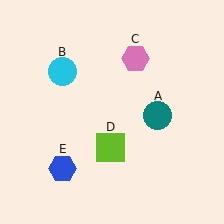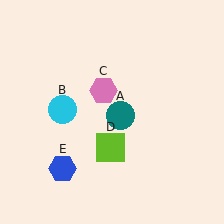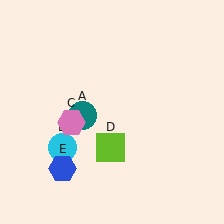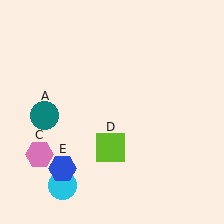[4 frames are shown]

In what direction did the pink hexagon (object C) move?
The pink hexagon (object C) moved down and to the left.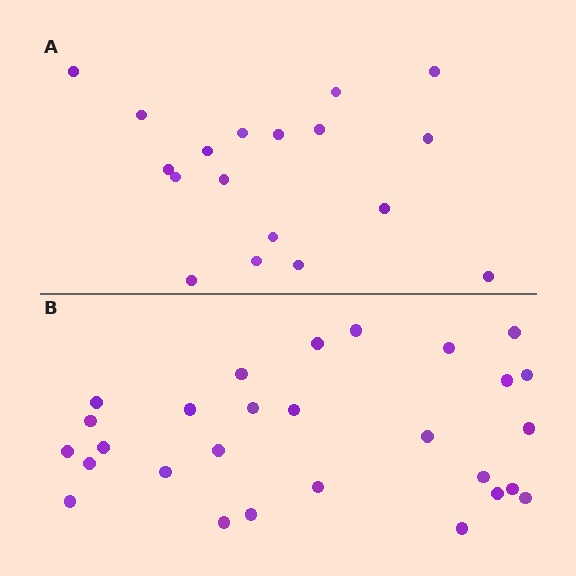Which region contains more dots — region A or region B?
Region B (the bottom region) has more dots.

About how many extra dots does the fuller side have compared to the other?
Region B has roughly 10 or so more dots than region A.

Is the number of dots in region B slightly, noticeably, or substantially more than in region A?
Region B has substantially more. The ratio is roughly 1.6 to 1.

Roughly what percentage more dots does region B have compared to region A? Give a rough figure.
About 55% more.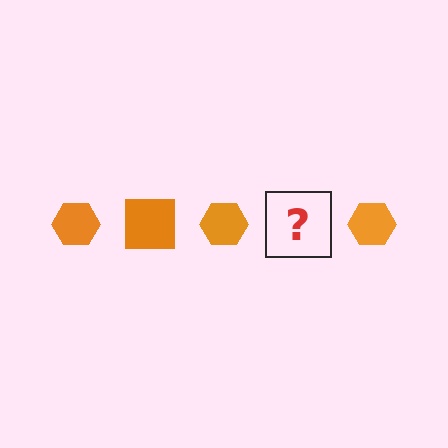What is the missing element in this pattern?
The missing element is an orange square.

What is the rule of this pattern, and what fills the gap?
The rule is that the pattern cycles through hexagon, square shapes in orange. The gap should be filled with an orange square.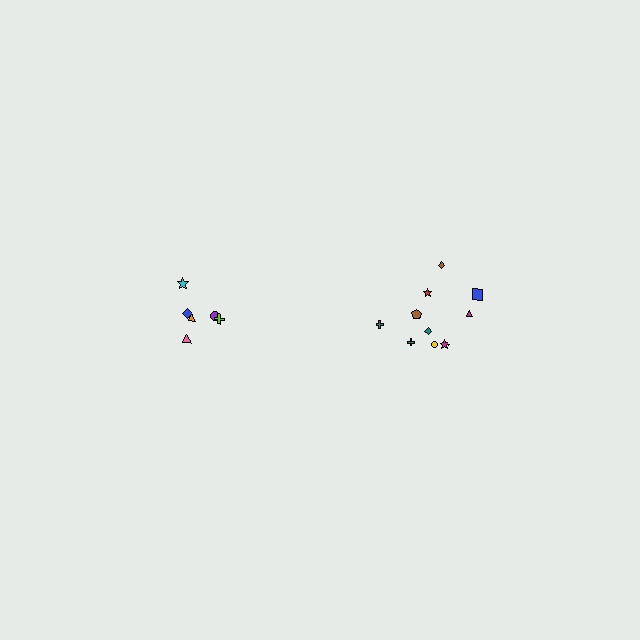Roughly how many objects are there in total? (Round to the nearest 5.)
Roughly 15 objects in total.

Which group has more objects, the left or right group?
The right group.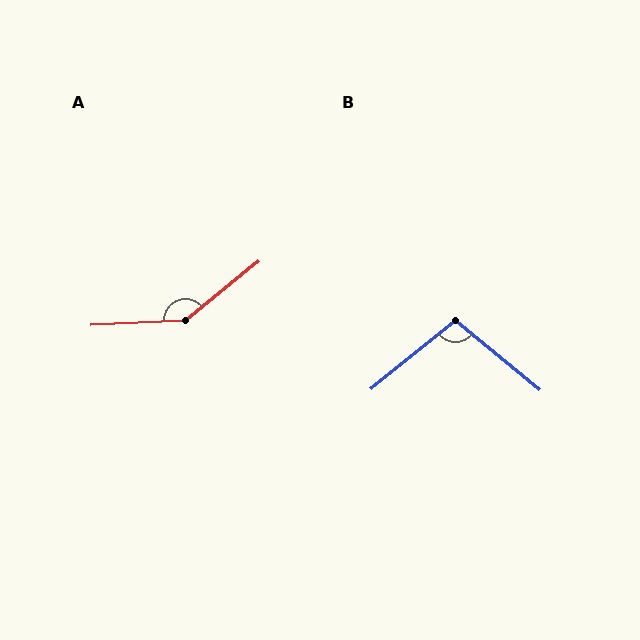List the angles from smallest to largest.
B (102°), A (144°).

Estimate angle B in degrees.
Approximately 102 degrees.